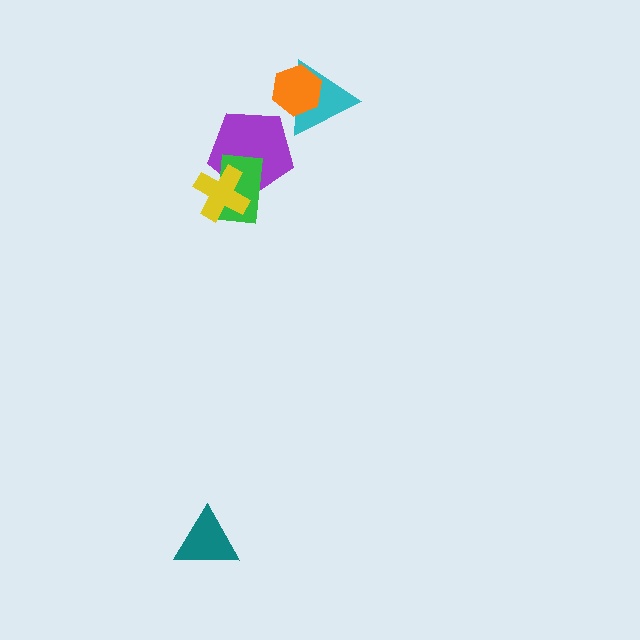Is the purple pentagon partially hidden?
Yes, it is partially covered by another shape.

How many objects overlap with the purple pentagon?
2 objects overlap with the purple pentagon.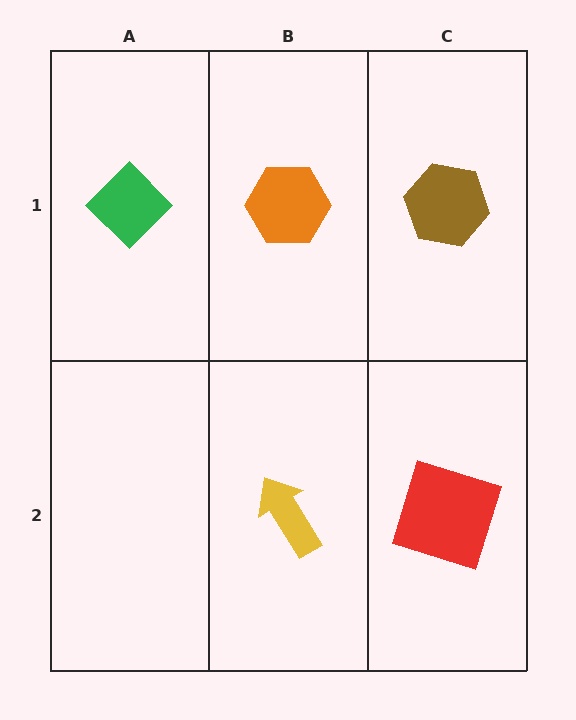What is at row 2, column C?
A red square.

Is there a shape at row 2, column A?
No, that cell is empty.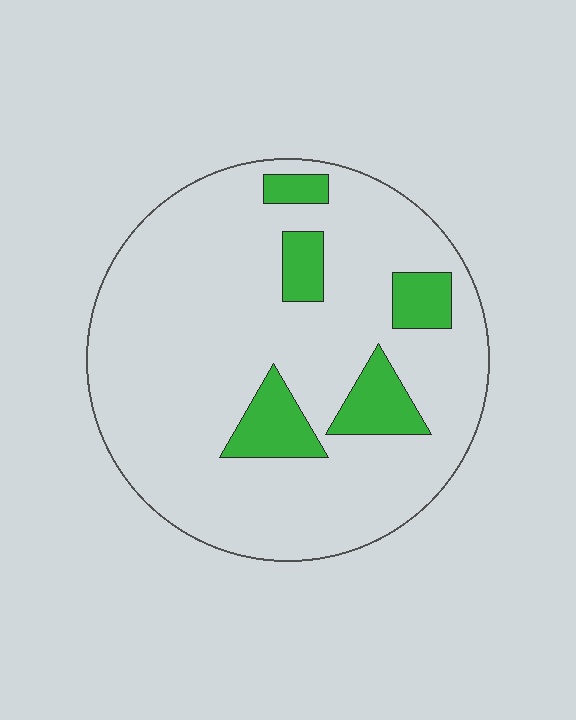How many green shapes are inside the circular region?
5.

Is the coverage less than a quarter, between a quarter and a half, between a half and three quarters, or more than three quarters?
Less than a quarter.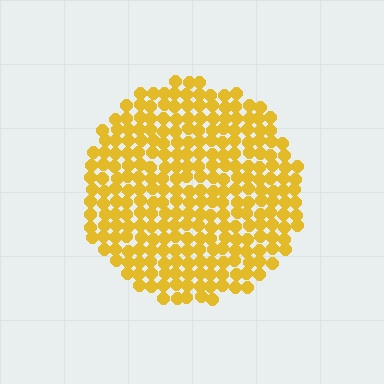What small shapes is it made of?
It is made of small circles.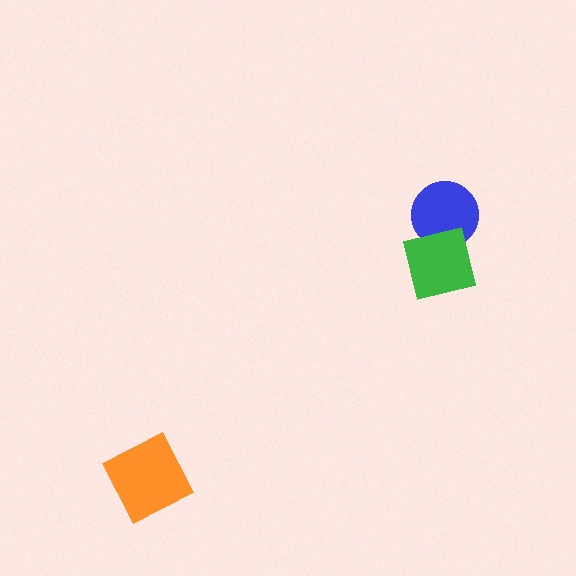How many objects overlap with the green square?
1 object overlaps with the green square.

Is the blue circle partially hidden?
Yes, it is partially covered by another shape.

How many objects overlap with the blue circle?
1 object overlaps with the blue circle.